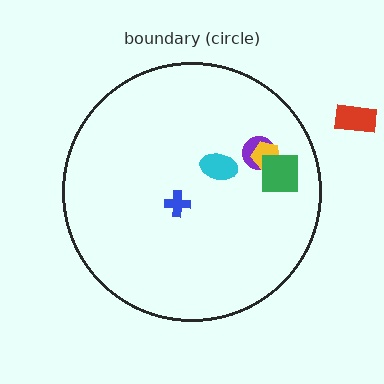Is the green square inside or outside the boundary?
Inside.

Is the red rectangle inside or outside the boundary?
Outside.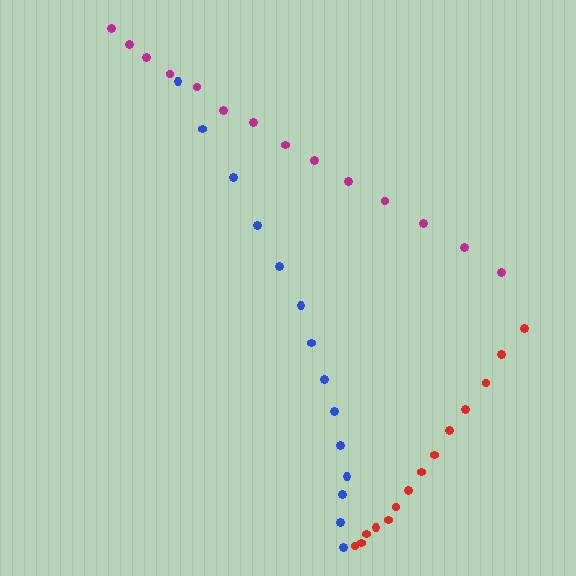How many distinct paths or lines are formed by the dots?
There are 3 distinct paths.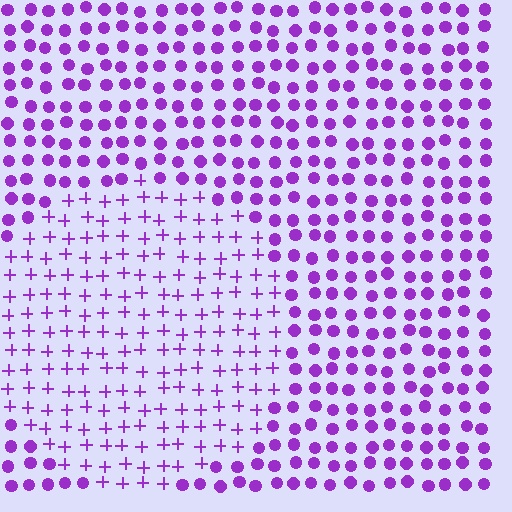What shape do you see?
I see a circle.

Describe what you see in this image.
The image is filled with small purple elements arranged in a uniform grid. A circle-shaped region contains plus signs, while the surrounding area contains circles. The boundary is defined purely by the change in element shape.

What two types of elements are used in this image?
The image uses plus signs inside the circle region and circles outside it.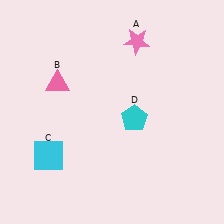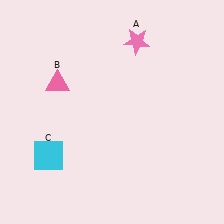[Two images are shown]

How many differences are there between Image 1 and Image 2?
There is 1 difference between the two images.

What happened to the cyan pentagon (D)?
The cyan pentagon (D) was removed in Image 2. It was in the bottom-right area of Image 1.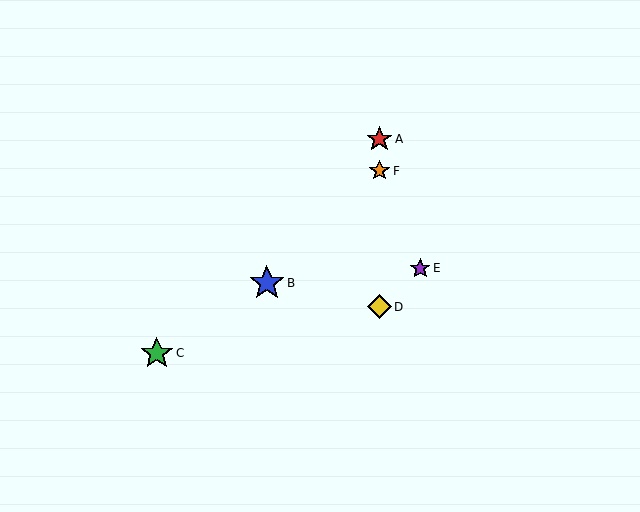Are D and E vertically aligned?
No, D is at x≈379 and E is at x≈420.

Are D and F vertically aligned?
Yes, both are at x≈379.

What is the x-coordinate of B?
Object B is at x≈267.